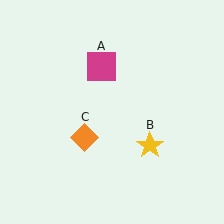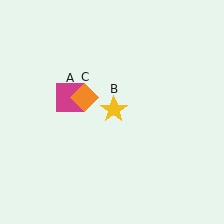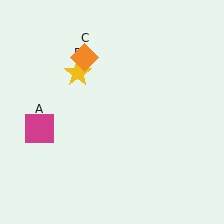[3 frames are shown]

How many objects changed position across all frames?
3 objects changed position: magenta square (object A), yellow star (object B), orange diamond (object C).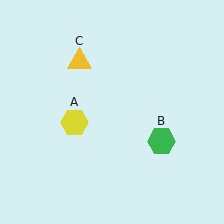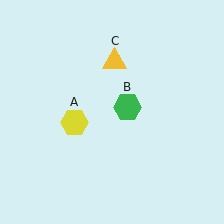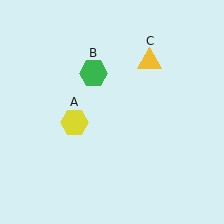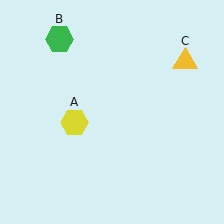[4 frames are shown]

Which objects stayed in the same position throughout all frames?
Yellow hexagon (object A) remained stationary.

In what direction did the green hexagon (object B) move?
The green hexagon (object B) moved up and to the left.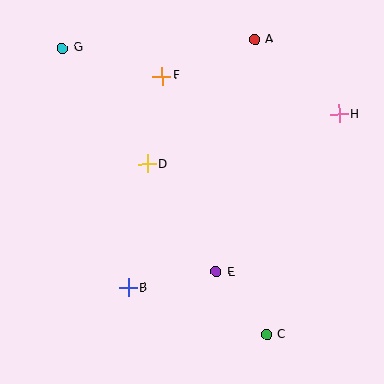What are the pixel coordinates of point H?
Point H is at (339, 114).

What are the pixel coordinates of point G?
Point G is at (62, 48).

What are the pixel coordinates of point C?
Point C is at (266, 334).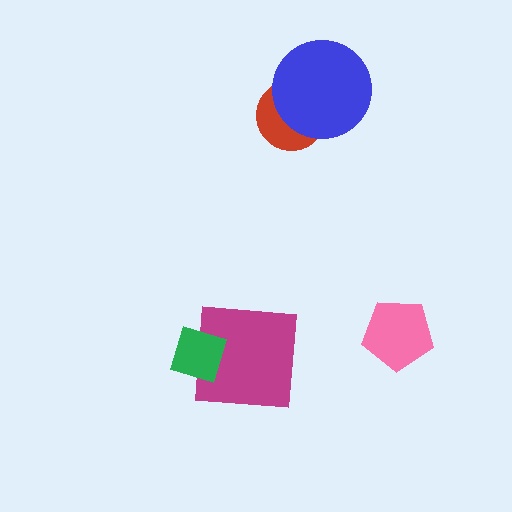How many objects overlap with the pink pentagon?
0 objects overlap with the pink pentagon.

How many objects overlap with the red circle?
1 object overlaps with the red circle.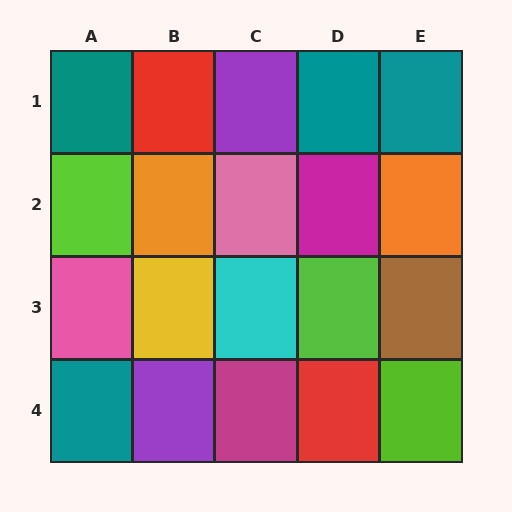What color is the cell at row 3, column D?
Lime.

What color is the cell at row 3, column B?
Yellow.